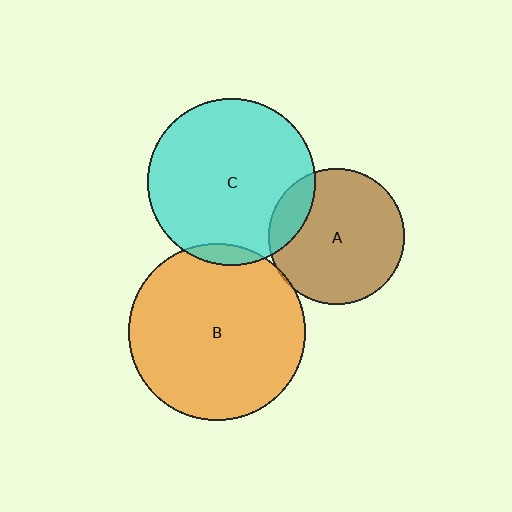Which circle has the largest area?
Circle B (orange).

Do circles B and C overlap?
Yes.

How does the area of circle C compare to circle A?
Approximately 1.5 times.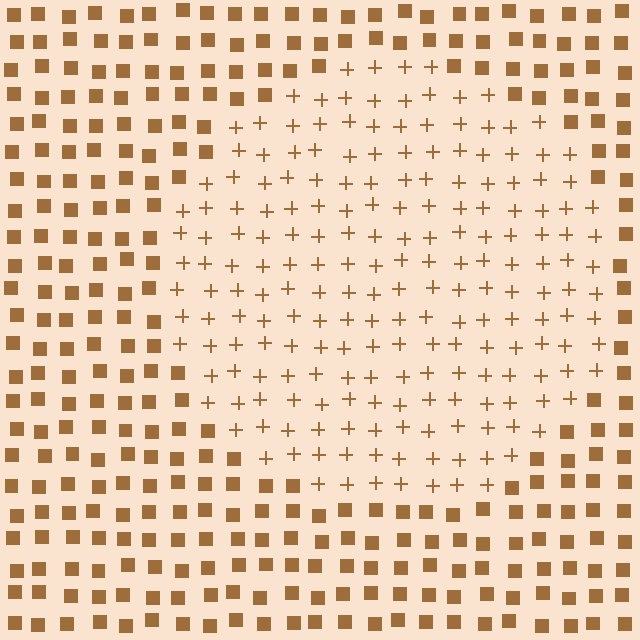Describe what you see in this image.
The image is filled with small brown elements arranged in a uniform grid. A circle-shaped region contains plus signs, while the surrounding area contains squares. The boundary is defined purely by the change in element shape.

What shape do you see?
I see a circle.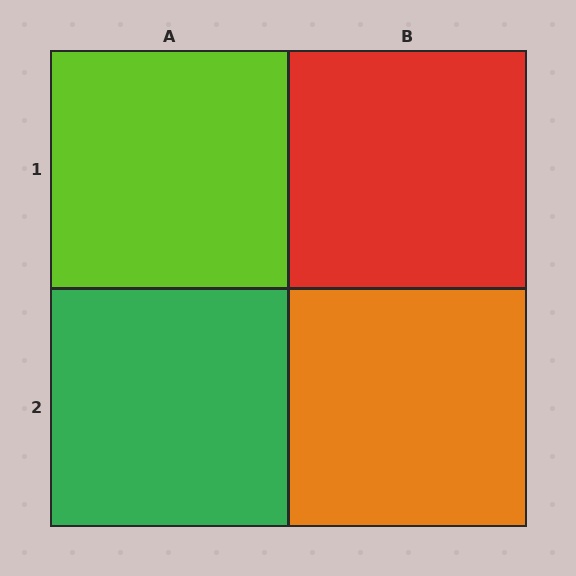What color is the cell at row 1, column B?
Red.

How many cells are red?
1 cell is red.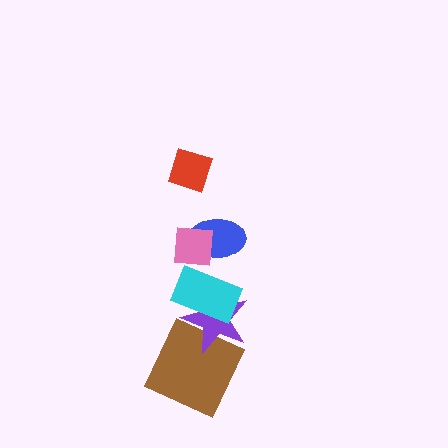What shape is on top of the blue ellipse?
The pink square is on top of the blue ellipse.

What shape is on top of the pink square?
The red diamond is on top of the pink square.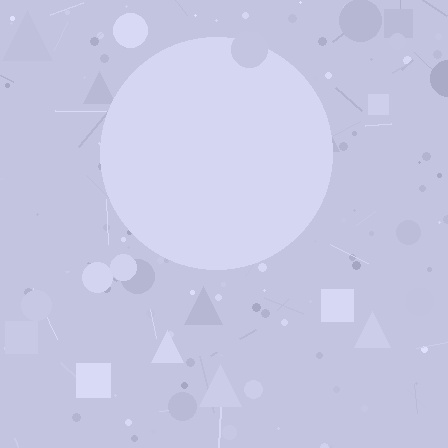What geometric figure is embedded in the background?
A circle is embedded in the background.